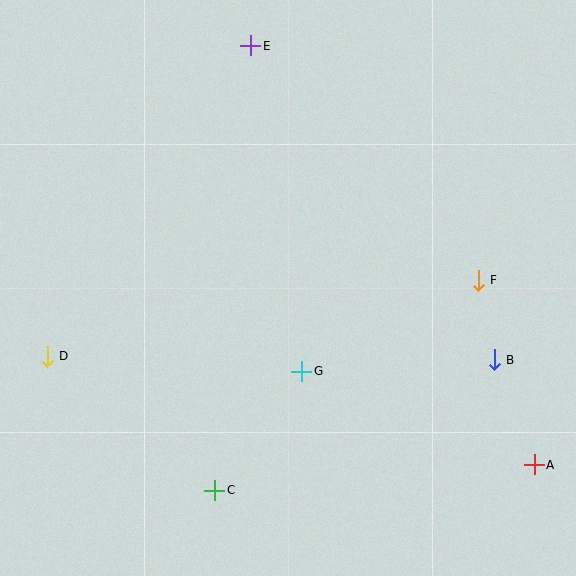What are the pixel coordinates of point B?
Point B is at (494, 360).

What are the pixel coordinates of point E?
Point E is at (251, 46).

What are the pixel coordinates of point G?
Point G is at (302, 371).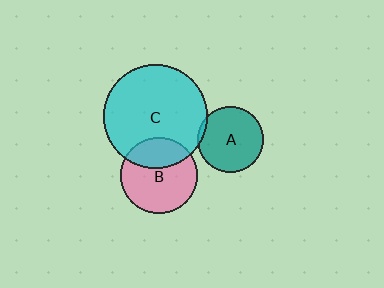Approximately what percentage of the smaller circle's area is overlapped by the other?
Approximately 5%.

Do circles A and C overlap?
Yes.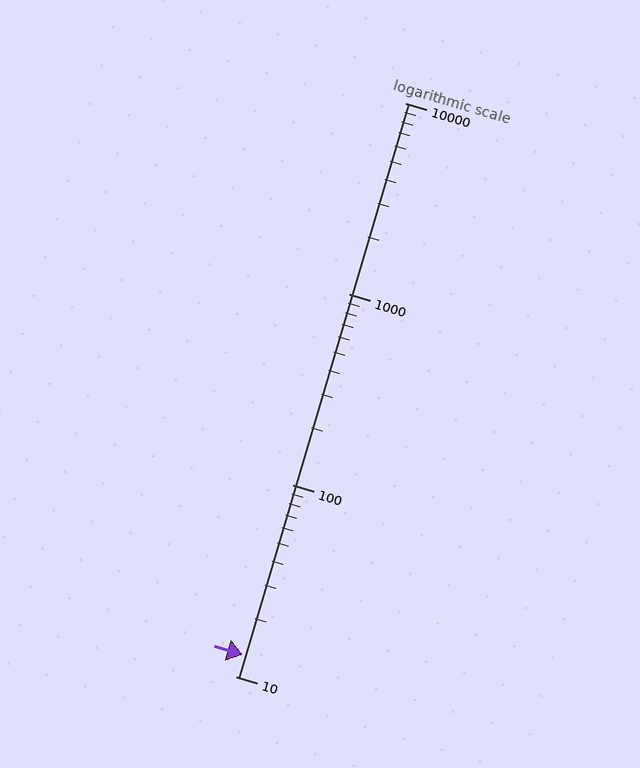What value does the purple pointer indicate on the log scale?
The pointer indicates approximately 13.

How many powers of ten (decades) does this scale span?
The scale spans 3 decades, from 10 to 10000.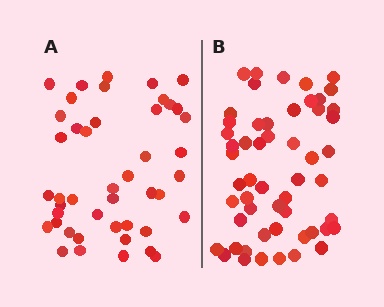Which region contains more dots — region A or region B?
Region B (the right region) has more dots.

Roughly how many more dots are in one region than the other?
Region B has roughly 8 or so more dots than region A.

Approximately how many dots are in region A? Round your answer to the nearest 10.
About 40 dots. (The exact count is 45, which rounds to 40.)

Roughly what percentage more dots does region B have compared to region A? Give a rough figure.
About 20% more.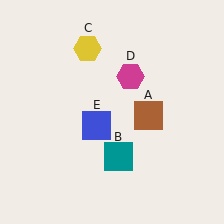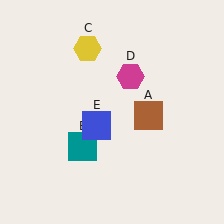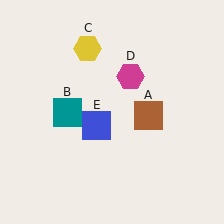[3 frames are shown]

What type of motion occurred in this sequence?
The teal square (object B) rotated clockwise around the center of the scene.